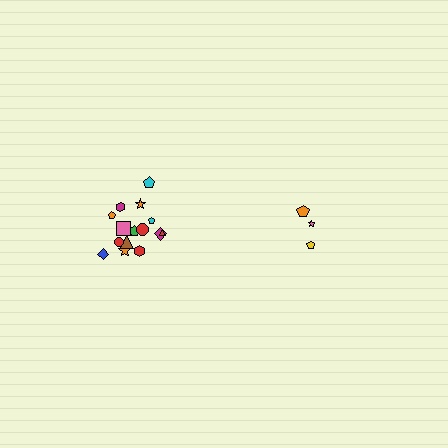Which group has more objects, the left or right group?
The left group.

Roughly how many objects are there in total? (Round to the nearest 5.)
Roughly 20 objects in total.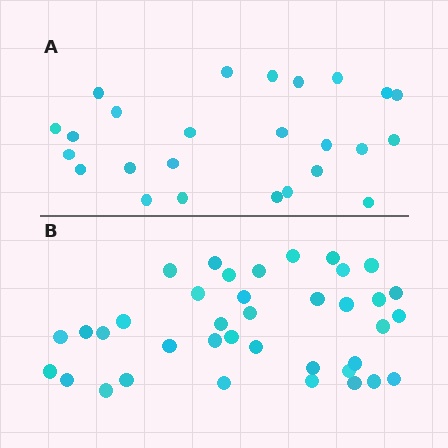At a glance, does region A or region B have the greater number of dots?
Region B (the bottom region) has more dots.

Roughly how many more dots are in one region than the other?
Region B has approximately 15 more dots than region A.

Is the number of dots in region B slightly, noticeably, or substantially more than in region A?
Region B has substantially more. The ratio is roughly 1.5 to 1.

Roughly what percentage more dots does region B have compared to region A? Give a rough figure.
About 50% more.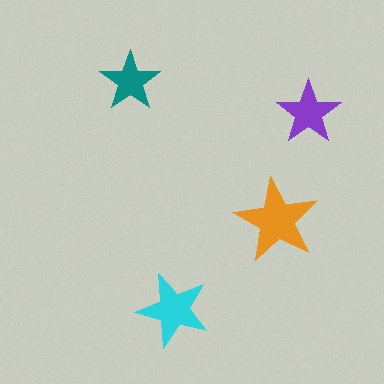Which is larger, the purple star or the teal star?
The purple one.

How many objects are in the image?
There are 4 objects in the image.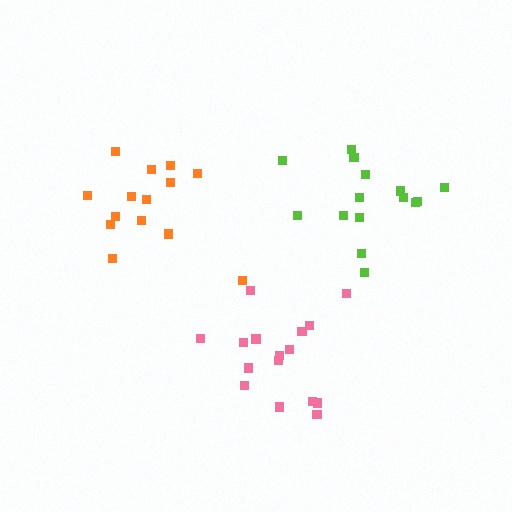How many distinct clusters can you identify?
There are 3 distinct clusters.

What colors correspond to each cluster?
The clusters are colored: orange, pink, lime.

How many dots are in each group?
Group 1: 14 dots, Group 2: 16 dots, Group 3: 15 dots (45 total).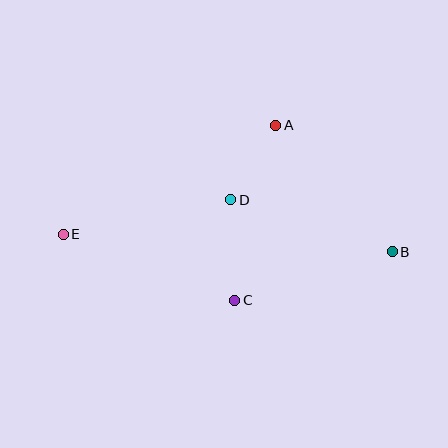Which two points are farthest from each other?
Points B and E are farthest from each other.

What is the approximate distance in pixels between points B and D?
The distance between B and D is approximately 169 pixels.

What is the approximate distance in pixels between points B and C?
The distance between B and C is approximately 165 pixels.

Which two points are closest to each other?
Points A and D are closest to each other.